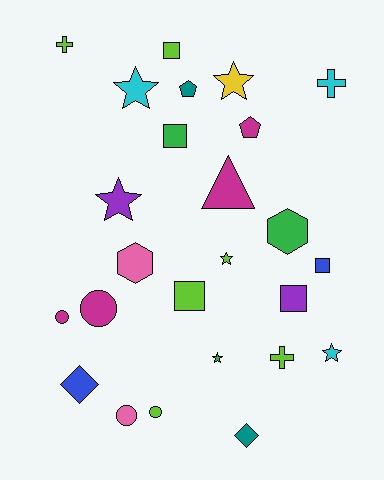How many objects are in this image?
There are 25 objects.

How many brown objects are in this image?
There are no brown objects.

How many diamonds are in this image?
There are 2 diamonds.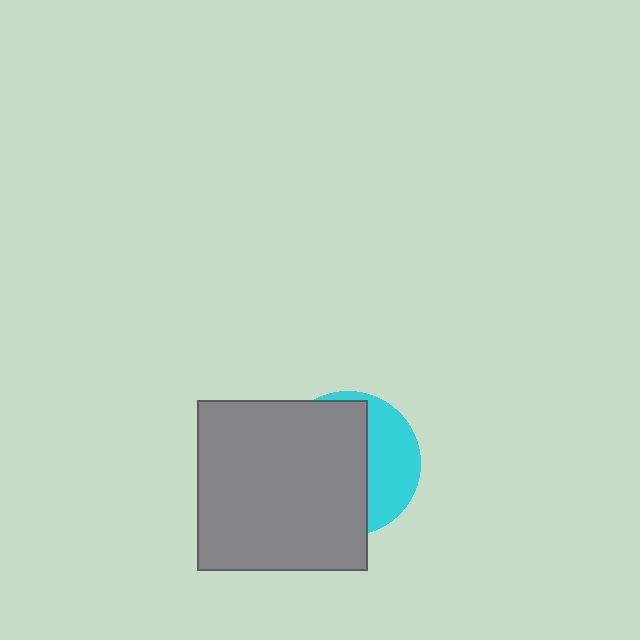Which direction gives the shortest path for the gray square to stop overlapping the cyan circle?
Moving left gives the shortest separation.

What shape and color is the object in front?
The object in front is a gray square.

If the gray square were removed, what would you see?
You would see the complete cyan circle.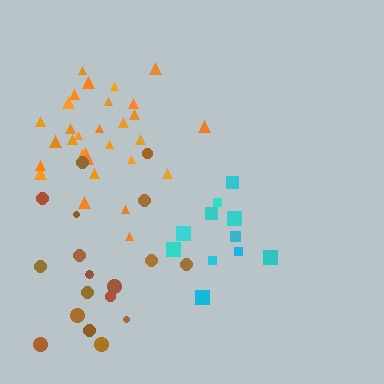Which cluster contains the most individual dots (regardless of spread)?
Orange (30).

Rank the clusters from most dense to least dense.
orange, cyan, brown.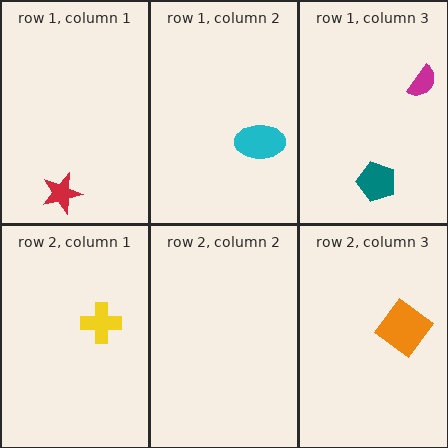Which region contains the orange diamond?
The row 2, column 3 region.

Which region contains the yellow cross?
The row 2, column 1 region.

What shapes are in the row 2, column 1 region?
The yellow cross.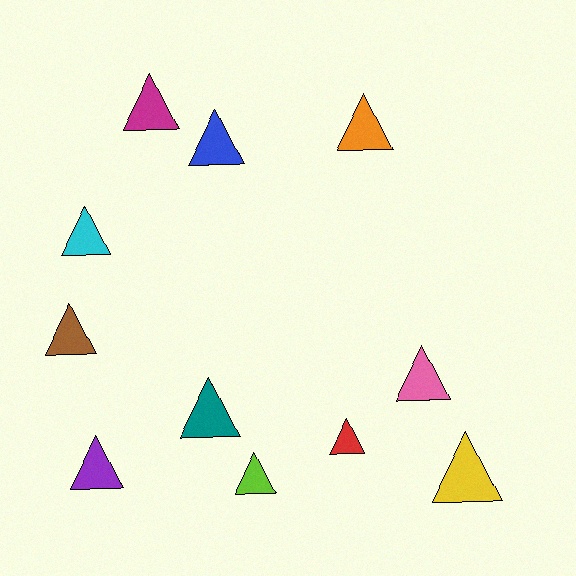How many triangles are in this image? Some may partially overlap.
There are 11 triangles.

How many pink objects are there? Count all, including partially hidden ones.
There is 1 pink object.